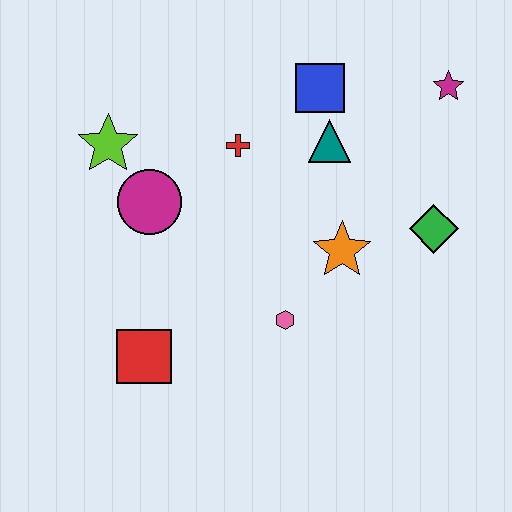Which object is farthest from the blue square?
The red square is farthest from the blue square.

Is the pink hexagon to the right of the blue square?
No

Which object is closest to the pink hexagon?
The orange star is closest to the pink hexagon.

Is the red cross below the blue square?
Yes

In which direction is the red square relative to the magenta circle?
The red square is below the magenta circle.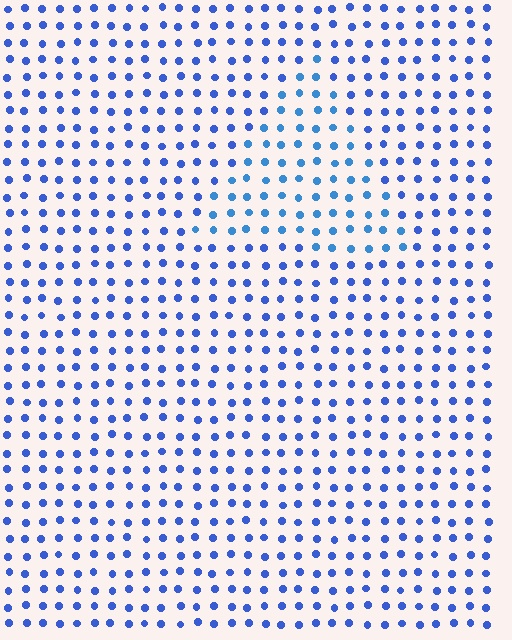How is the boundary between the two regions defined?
The boundary is defined purely by a slight shift in hue (about 18 degrees). Spacing, size, and orientation are identical on both sides.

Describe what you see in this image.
The image is filled with small blue elements in a uniform arrangement. A triangle-shaped region is visible where the elements are tinted to a slightly different hue, forming a subtle color boundary.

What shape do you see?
I see a triangle.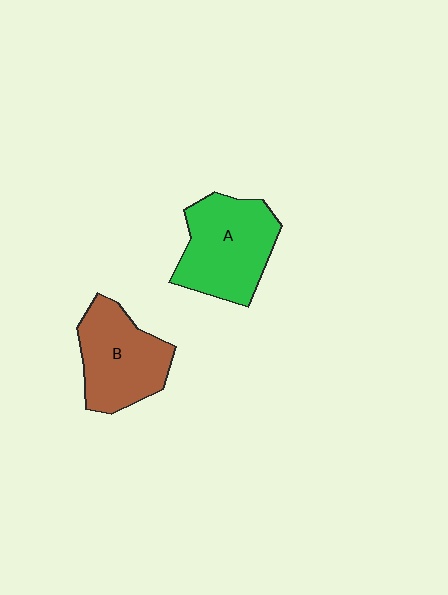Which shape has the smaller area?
Shape B (brown).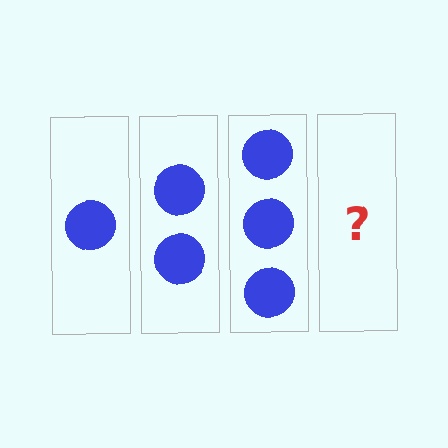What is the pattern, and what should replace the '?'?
The pattern is that each step adds one more circle. The '?' should be 4 circles.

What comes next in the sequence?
The next element should be 4 circles.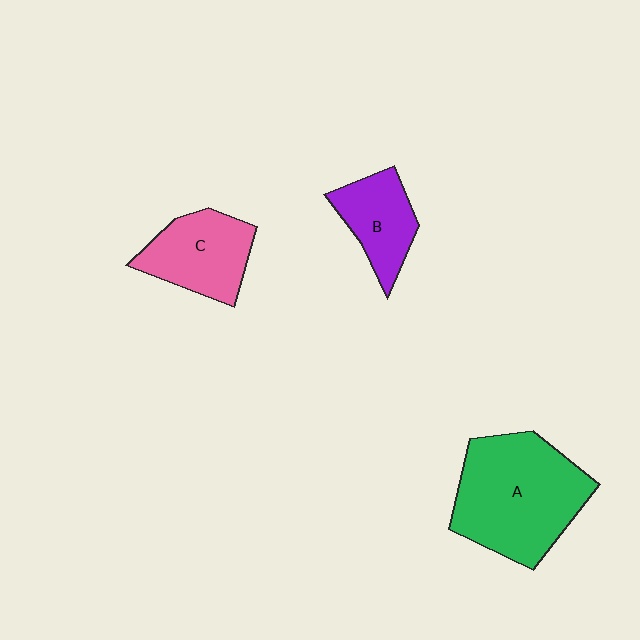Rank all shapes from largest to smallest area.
From largest to smallest: A (green), C (pink), B (purple).